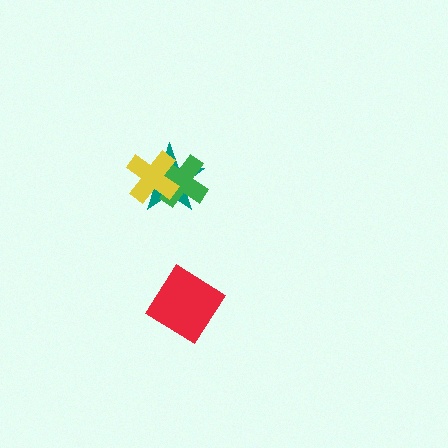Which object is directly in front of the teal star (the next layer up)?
The green cross is directly in front of the teal star.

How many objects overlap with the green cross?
2 objects overlap with the green cross.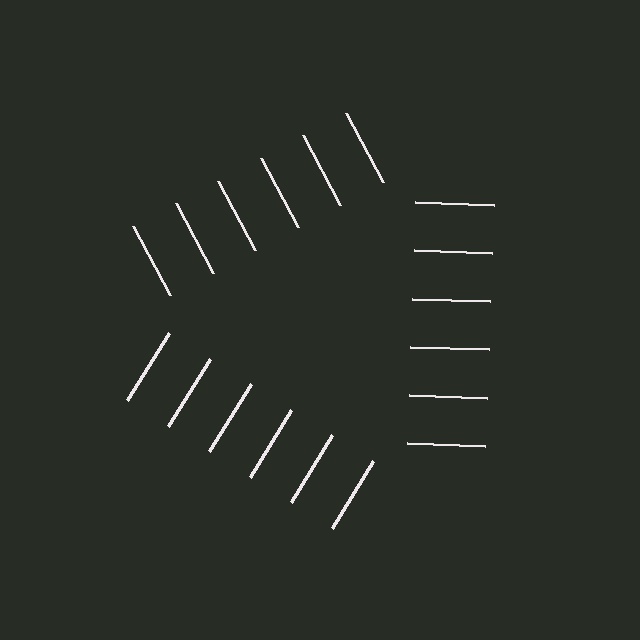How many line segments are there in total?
18 — 6 along each of the 3 edges.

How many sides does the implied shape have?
3 sides — the line-ends trace a triangle.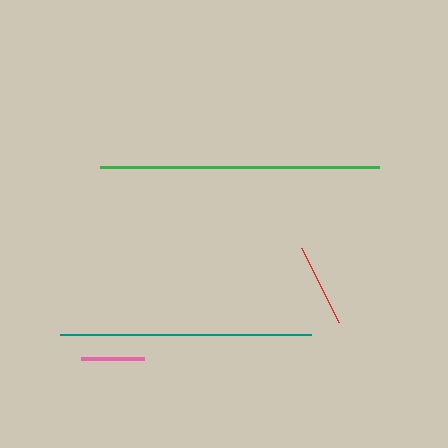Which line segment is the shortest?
The pink line is the shortest at approximately 62 pixels.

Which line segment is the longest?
The green line is the longest at approximately 279 pixels.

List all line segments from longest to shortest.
From longest to shortest: green, teal, red, pink.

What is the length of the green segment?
The green segment is approximately 279 pixels long.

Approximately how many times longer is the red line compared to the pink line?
The red line is approximately 1.3 times the length of the pink line.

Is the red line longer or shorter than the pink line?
The red line is longer than the pink line.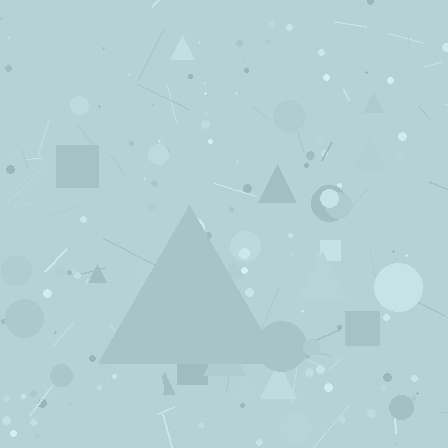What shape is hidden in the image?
A triangle is hidden in the image.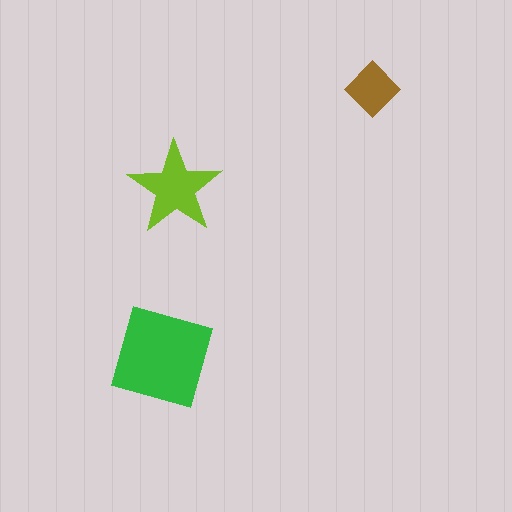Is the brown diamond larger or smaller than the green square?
Smaller.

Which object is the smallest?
The brown diamond.